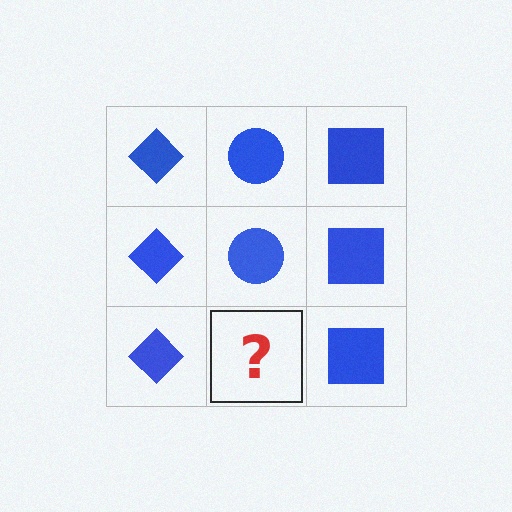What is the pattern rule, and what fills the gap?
The rule is that each column has a consistent shape. The gap should be filled with a blue circle.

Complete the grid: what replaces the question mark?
The question mark should be replaced with a blue circle.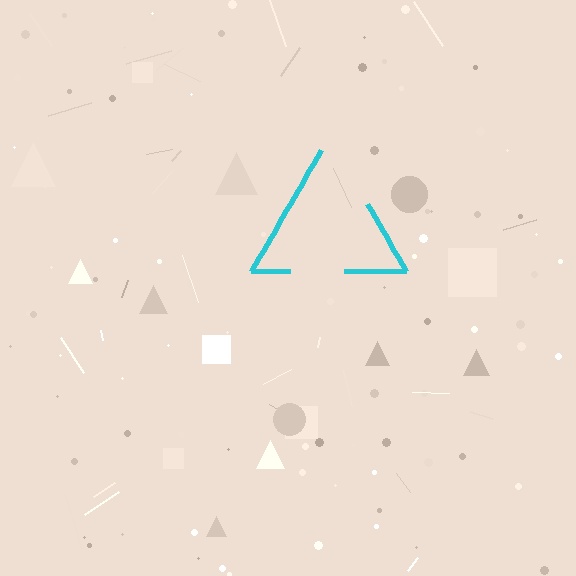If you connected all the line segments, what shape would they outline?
They would outline a triangle.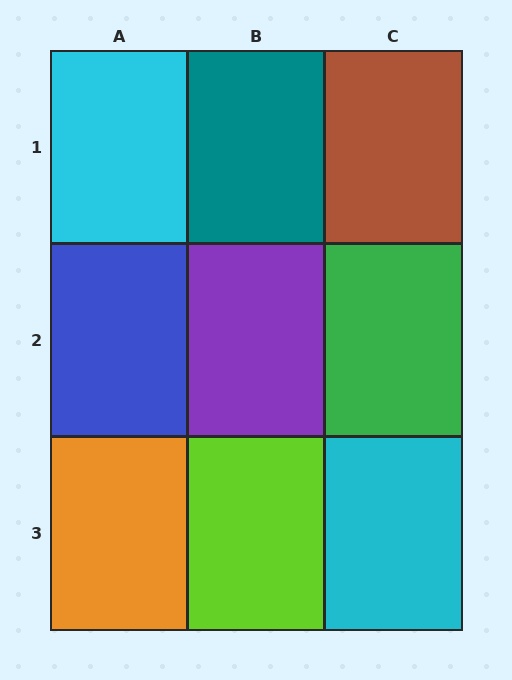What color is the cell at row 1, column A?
Cyan.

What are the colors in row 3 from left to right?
Orange, lime, cyan.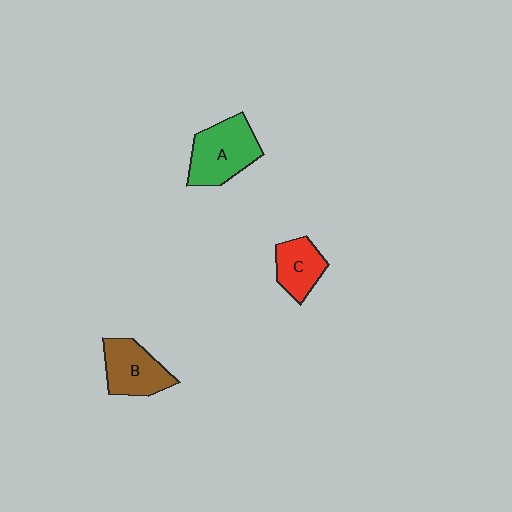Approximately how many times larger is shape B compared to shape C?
Approximately 1.3 times.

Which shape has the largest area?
Shape A (green).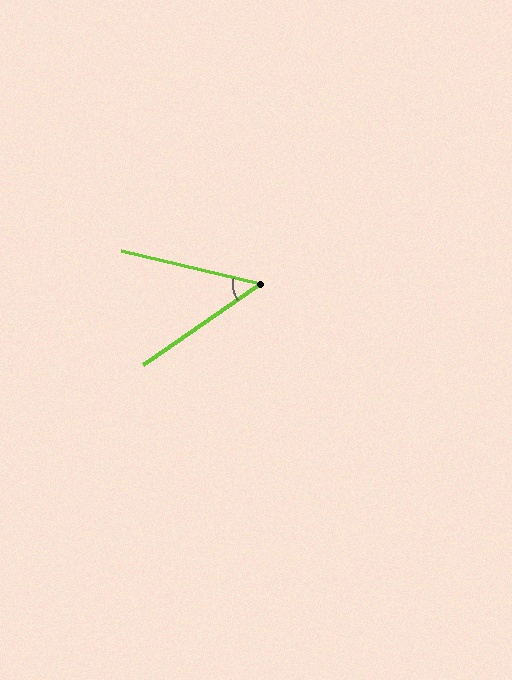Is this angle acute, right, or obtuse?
It is acute.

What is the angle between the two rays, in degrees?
Approximately 48 degrees.